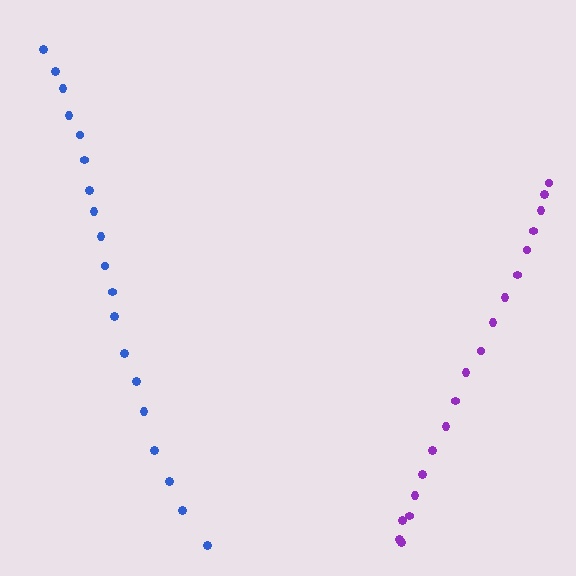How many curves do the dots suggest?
There are 2 distinct paths.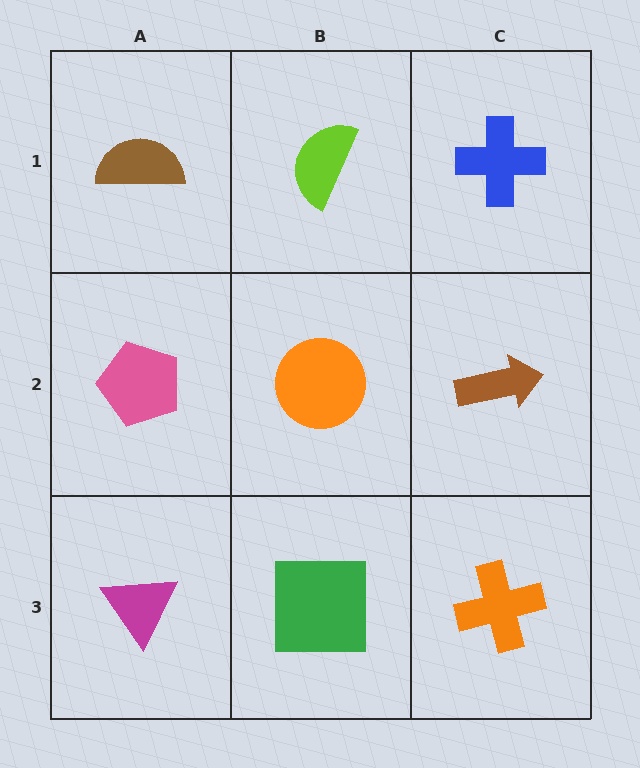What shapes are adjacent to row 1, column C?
A brown arrow (row 2, column C), a lime semicircle (row 1, column B).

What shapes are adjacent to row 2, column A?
A brown semicircle (row 1, column A), a magenta triangle (row 3, column A), an orange circle (row 2, column B).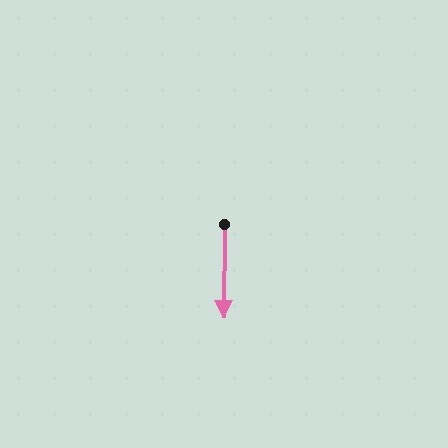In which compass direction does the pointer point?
South.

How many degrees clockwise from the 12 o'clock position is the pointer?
Approximately 180 degrees.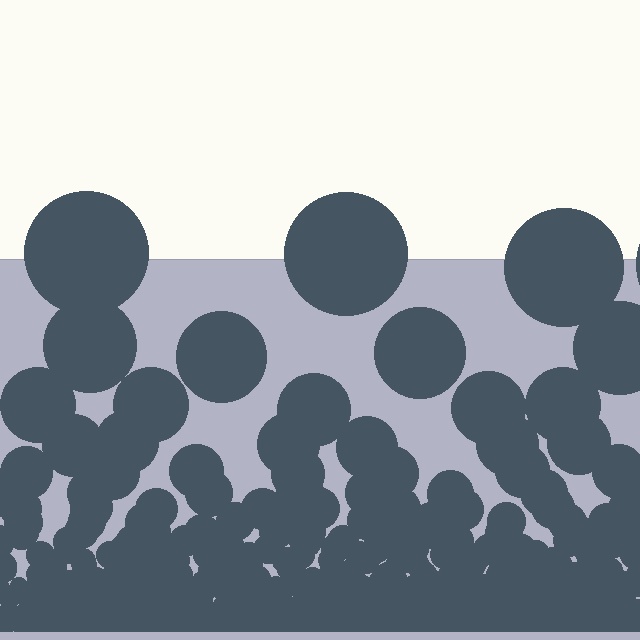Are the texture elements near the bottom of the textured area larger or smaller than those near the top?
Smaller. The gradient is inverted — elements near the bottom are smaller and denser.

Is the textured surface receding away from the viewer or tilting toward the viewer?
The surface appears to tilt toward the viewer. Texture elements get larger and sparser toward the top.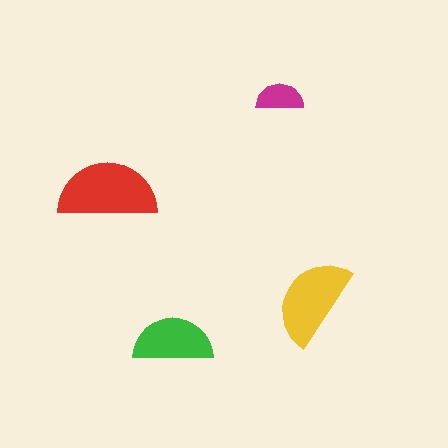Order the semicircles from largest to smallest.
the red one, the yellow one, the green one, the magenta one.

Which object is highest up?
The magenta semicircle is topmost.